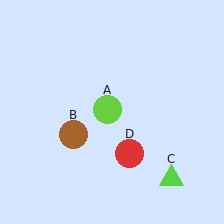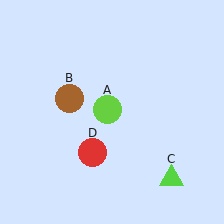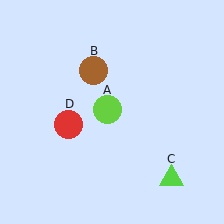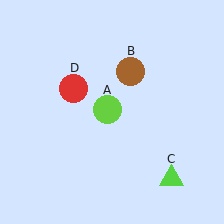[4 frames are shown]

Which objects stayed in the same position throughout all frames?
Lime circle (object A) and lime triangle (object C) remained stationary.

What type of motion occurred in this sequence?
The brown circle (object B), red circle (object D) rotated clockwise around the center of the scene.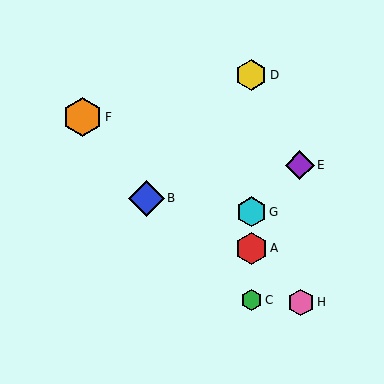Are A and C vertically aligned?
Yes, both are at x≈251.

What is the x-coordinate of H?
Object H is at x≈301.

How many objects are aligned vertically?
4 objects (A, C, D, G) are aligned vertically.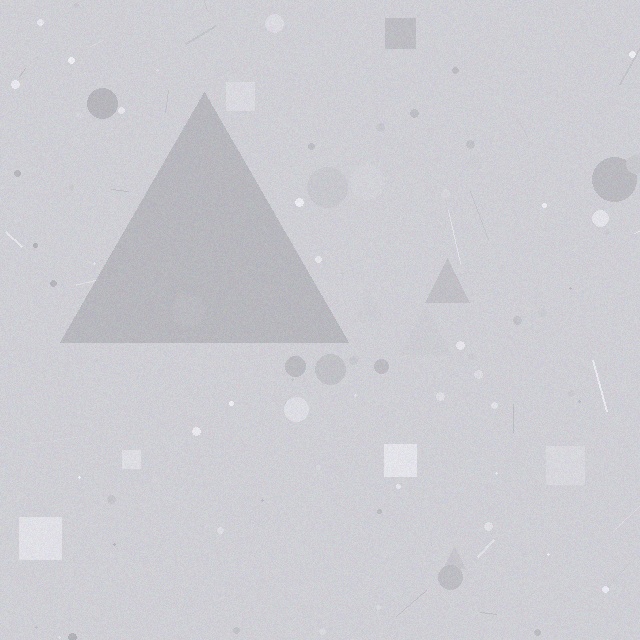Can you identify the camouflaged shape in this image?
The camouflaged shape is a triangle.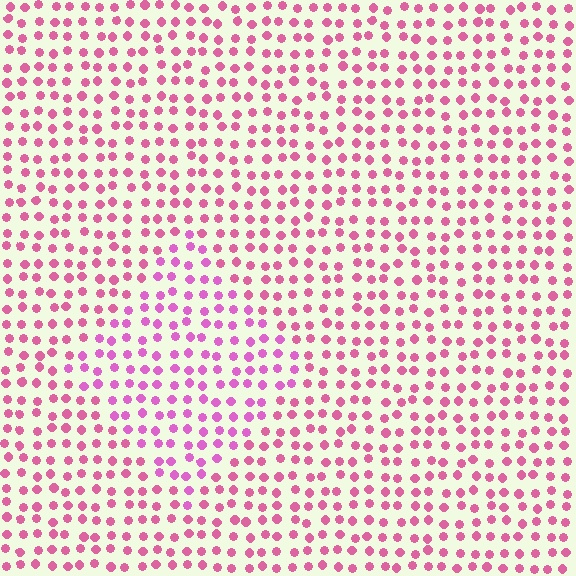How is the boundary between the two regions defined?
The boundary is defined purely by a slight shift in hue (about 22 degrees). Spacing, size, and orientation are identical on both sides.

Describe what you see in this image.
The image is filled with small pink elements in a uniform arrangement. A diamond-shaped region is visible where the elements are tinted to a slightly different hue, forming a subtle color boundary.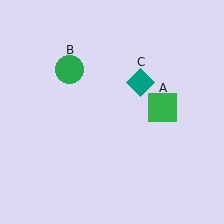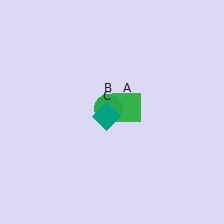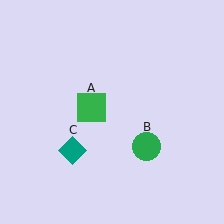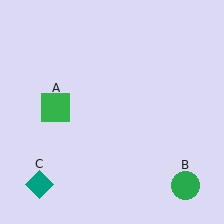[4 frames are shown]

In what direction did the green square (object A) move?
The green square (object A) moved left.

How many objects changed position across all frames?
3 objects changed position: green square (object A), green circle (object B), teal diamond (object C).